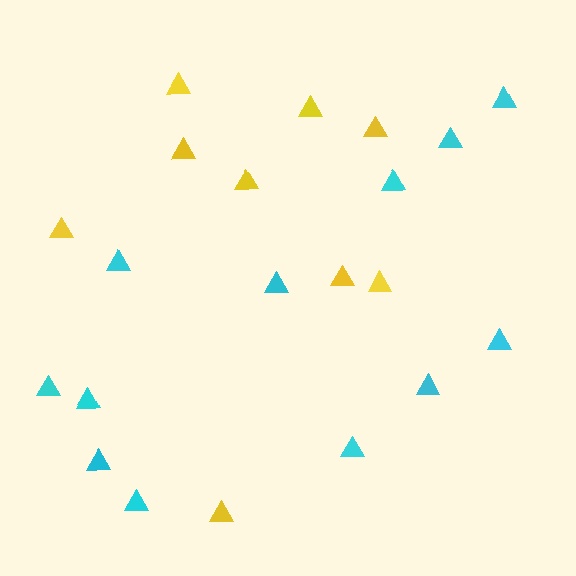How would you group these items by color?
There are 2 groups: one group of cyan triangles (12) and one group of yellow triangles (9).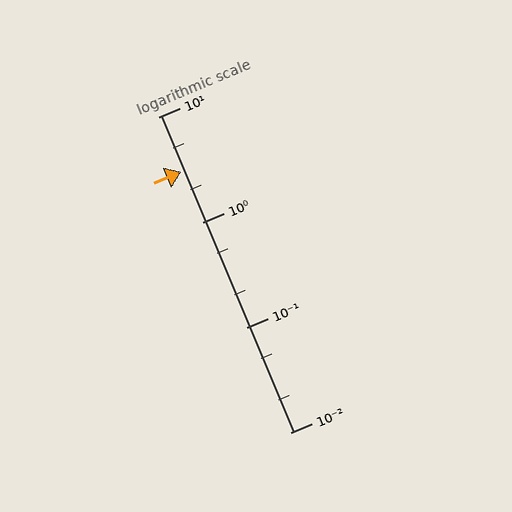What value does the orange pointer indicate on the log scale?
The pointer indicates approximately 3.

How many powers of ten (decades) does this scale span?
The scale spans 3 decades, from 0.01 to 10.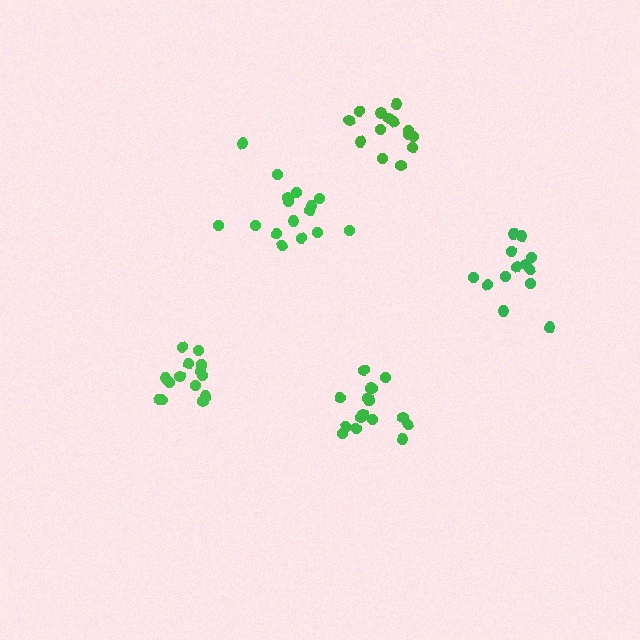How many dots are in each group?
Group 1: 16 dots, Group 2: 16 dots, Group 3: 14 dots, Group 4: 14 dots, Group 5: 13 dots (73 total).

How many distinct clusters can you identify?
There are 5 distinct clusters.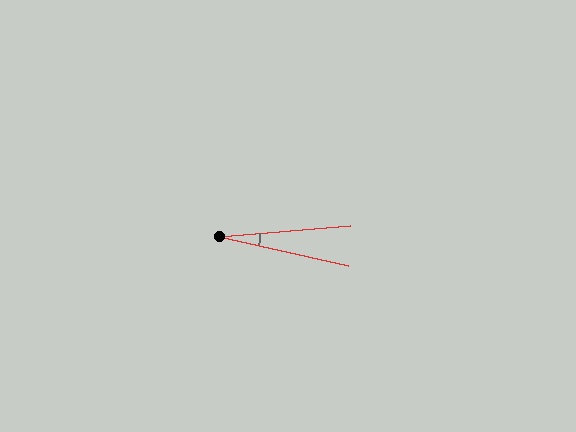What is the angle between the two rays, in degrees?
Approximately 17 degrees.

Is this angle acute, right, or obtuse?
It is acute.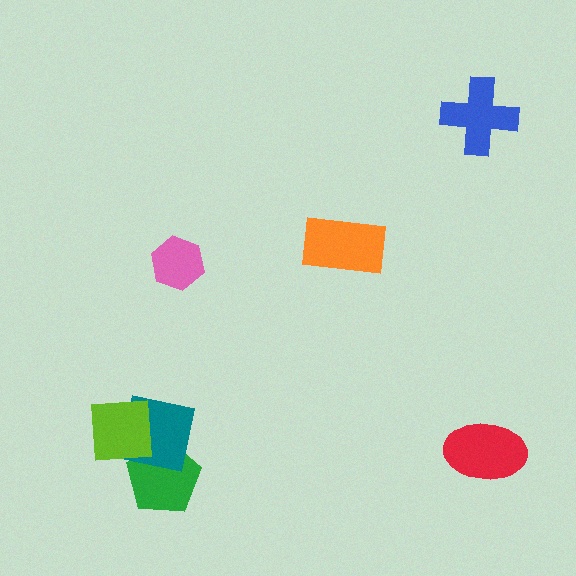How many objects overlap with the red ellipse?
0 objects overlap with the red ellipse.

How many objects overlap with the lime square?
2 objects overlap with the lime square.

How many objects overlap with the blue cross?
0 objects overlap with the blue cross.